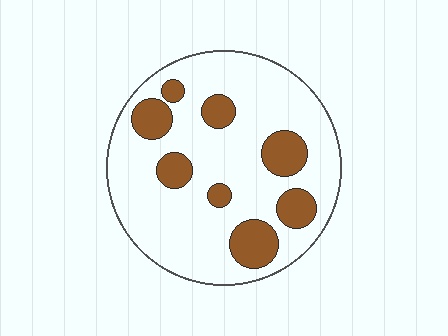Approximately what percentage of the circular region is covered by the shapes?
Approximately 20%.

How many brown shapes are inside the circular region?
8.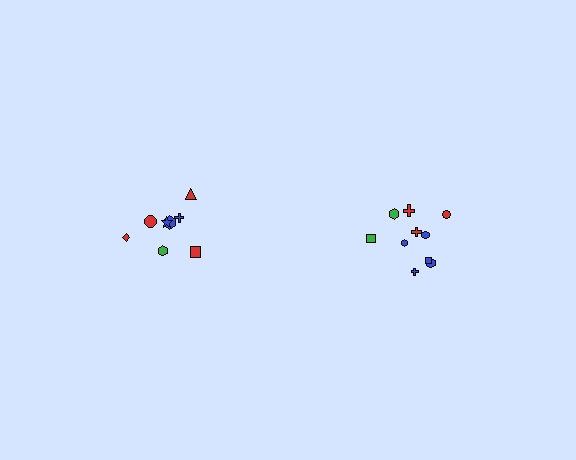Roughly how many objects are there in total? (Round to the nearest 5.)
Roughly 20 objects in total.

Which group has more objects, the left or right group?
The right group.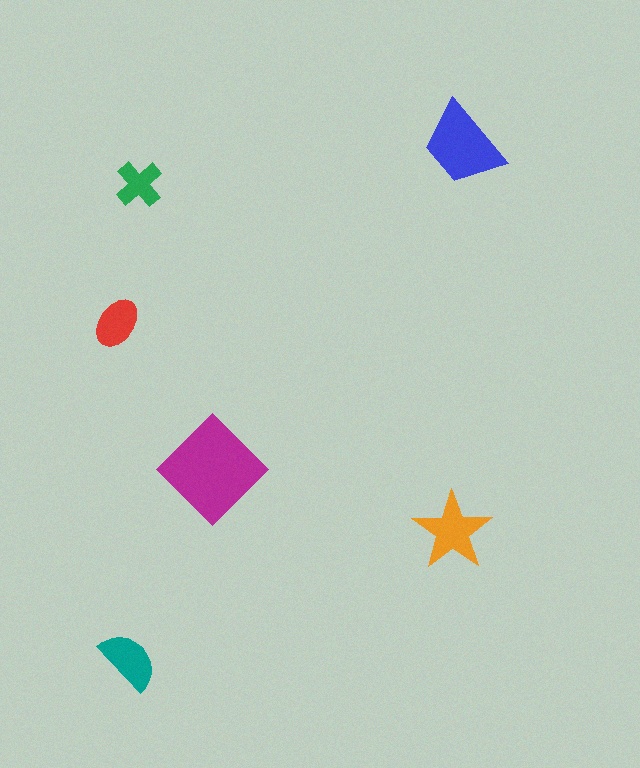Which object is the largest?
The magenta diamond.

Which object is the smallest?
The green cross.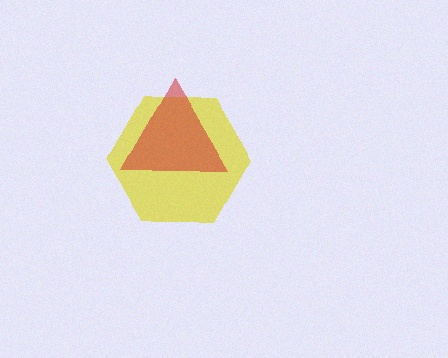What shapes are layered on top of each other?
The layered shapes are: a yellow hexagon, a red triangle.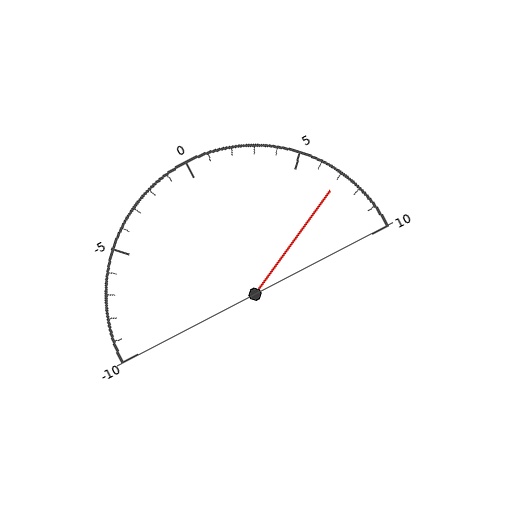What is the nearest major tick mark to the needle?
The nearest major tick mark is 5.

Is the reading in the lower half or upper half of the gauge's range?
The reading is in the upper half of the range (-10 to 10).